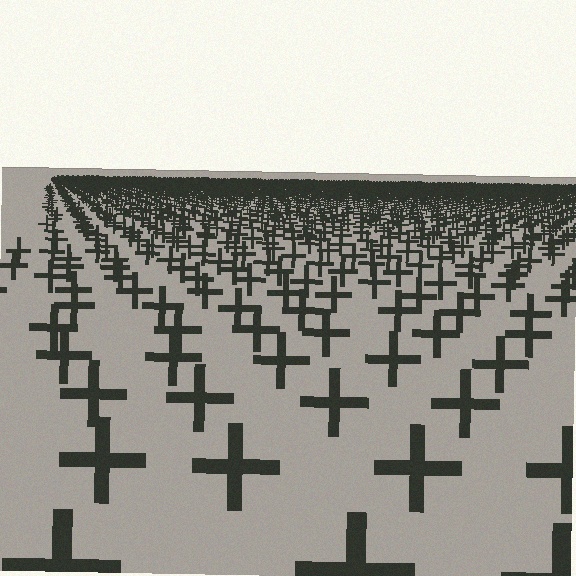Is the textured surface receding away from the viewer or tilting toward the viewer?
The surface is receding away from the viewer. Texture elements get smaller and denser toward the top.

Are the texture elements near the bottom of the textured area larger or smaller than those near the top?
Larger. Near the bottom, elements are closer to the viewer and appear at a bigger on-screen size.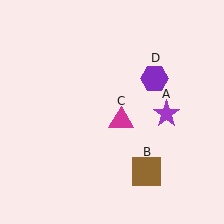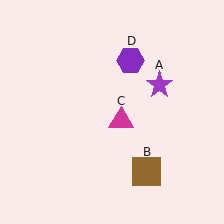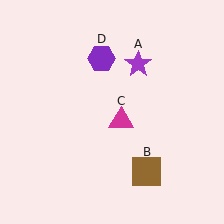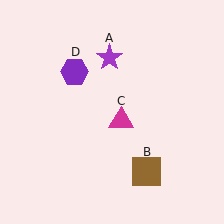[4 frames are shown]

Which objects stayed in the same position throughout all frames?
Brown square (object B) and magenta triangle (object C) remained stationary.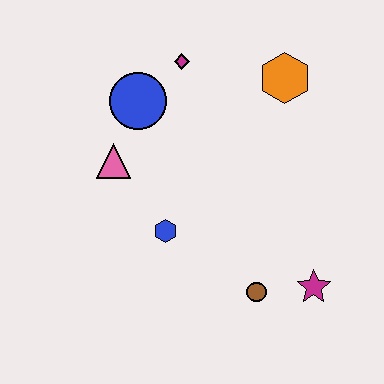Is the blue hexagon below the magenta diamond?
Yes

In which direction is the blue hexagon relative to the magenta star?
The blue hexagon is to the left of the magenta star.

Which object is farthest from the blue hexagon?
The orange hexagon is farthest from the blue hexagon.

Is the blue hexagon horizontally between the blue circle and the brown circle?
Yes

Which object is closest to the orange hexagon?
The magenta diamond is closest to the orange hexagon.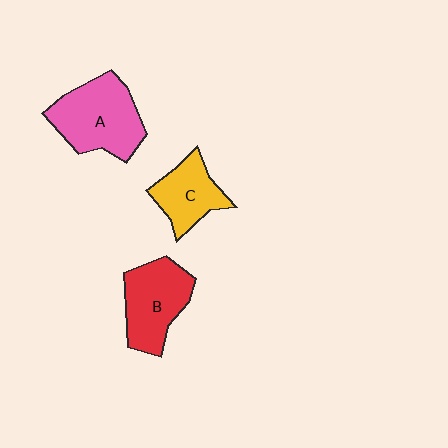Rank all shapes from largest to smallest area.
From largest to smallest: A (pink), B (red), C (yellow).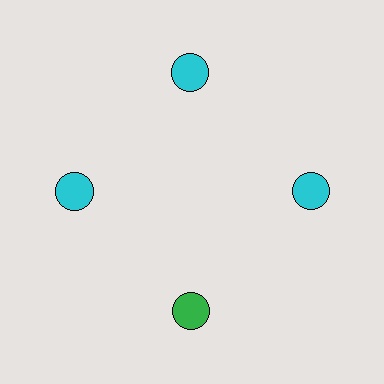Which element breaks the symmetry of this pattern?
The green circle at roughly the 6 o'clock position breaks the symmetry. All other shapes are cyan circles.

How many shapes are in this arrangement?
There are 4 shapes arranged in a ring pattern.